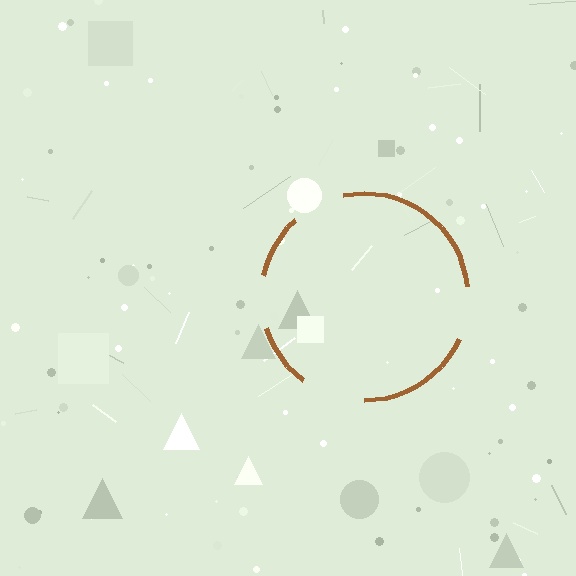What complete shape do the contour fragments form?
The contour fragments form a circle.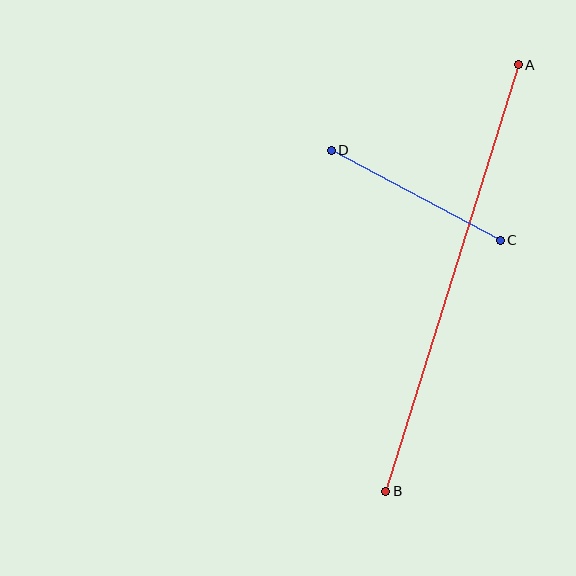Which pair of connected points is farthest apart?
Points A and B are farthest apart.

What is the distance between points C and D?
The distance is approximately 191 pixels.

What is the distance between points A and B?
The distance is approximately 447 pixels.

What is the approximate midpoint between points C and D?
The midpoint is at approximately (416, 195) pixels.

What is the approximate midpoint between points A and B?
The midpoint is at approximately (452, 278) pixels.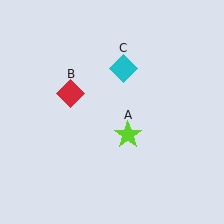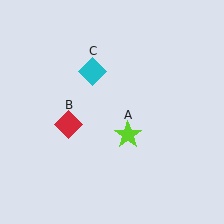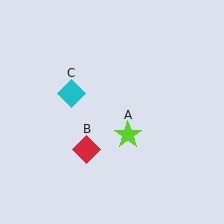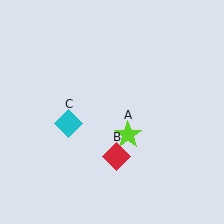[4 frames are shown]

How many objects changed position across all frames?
2 objects changed position: red diamond (object B), cyan diamond (object C).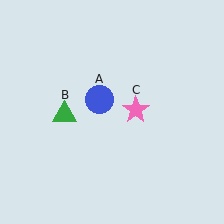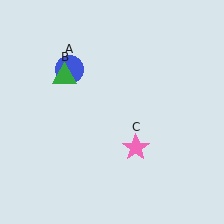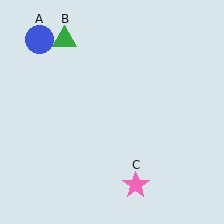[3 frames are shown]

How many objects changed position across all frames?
3 objects changed position: blue circle (object A), green triangle (object B), pink star (object C).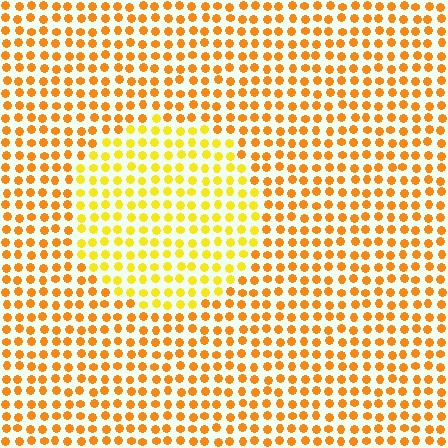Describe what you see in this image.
The image is filled with small orange elements in a uniform arrangement. A circle-shaped region is visible where the elements are tinted to a slightly different hue, forming a subtle color boundary.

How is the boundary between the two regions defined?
The boundary is defined purely by a slight shift in hue (about 26 degrees). Spacing, size, and orientation are identical on both sides.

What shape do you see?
I see a circle.